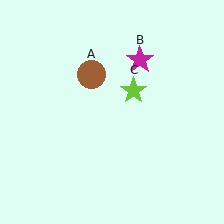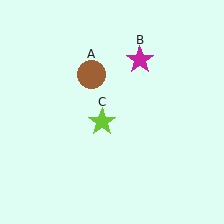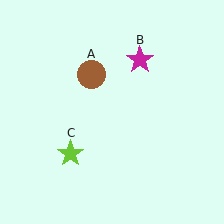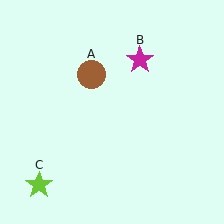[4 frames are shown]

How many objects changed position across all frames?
1 object changed position: lime star (object C).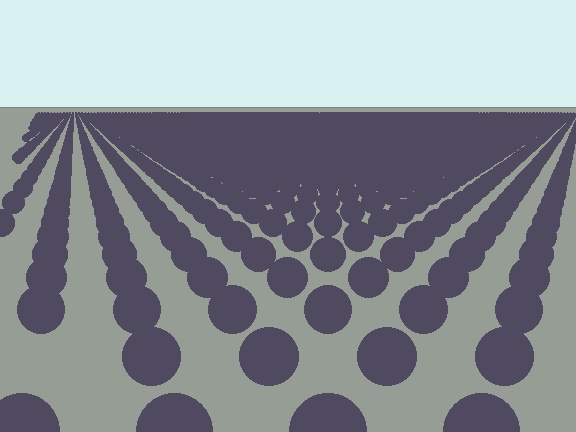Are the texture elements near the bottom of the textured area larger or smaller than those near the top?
Larger. Near the bottom, elements are closer to the viewer and appear at a bigger on-screen size.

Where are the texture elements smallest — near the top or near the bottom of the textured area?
Near the top.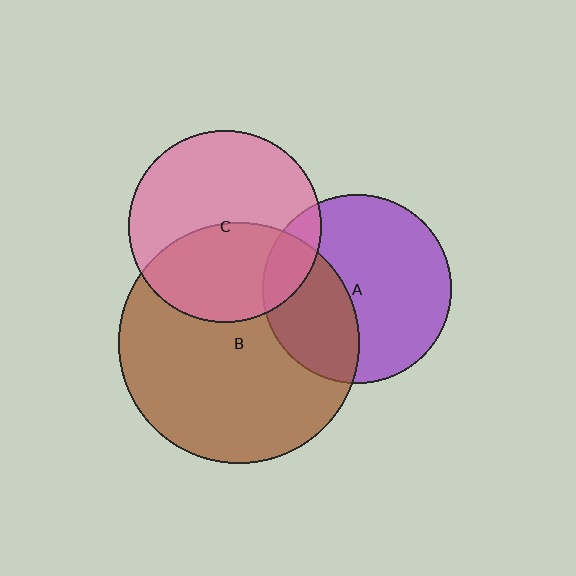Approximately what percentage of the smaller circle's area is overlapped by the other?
Approximately 35%.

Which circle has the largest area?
Circle B (brown).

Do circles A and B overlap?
Yes.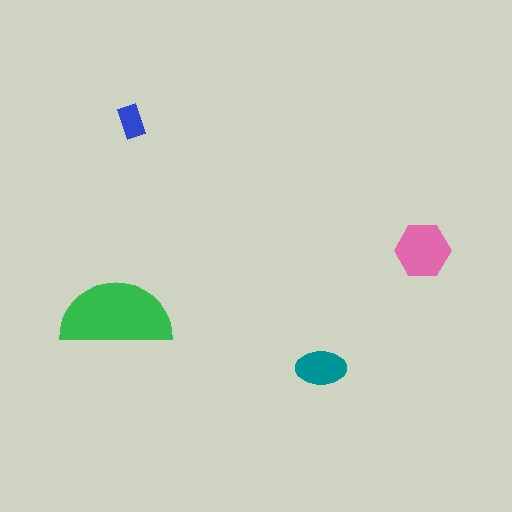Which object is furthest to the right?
The pink hexagon is rightmost.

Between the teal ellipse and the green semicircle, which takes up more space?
The green semicircle.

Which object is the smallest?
The blue rectangle.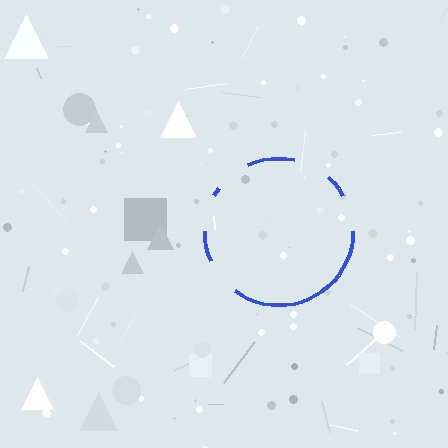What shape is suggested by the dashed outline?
The dashed outline suggests a circle.